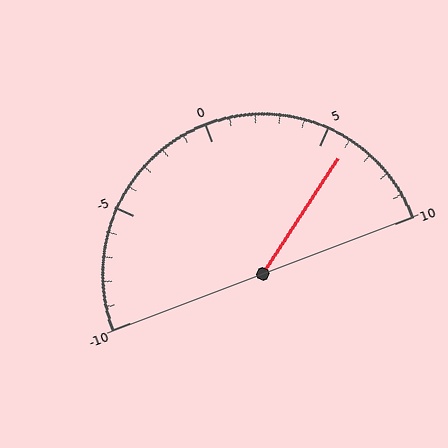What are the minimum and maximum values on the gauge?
The gauge ranges from -10 to 10.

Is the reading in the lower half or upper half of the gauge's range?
The reading is in the upper half of the range (-10 to 10).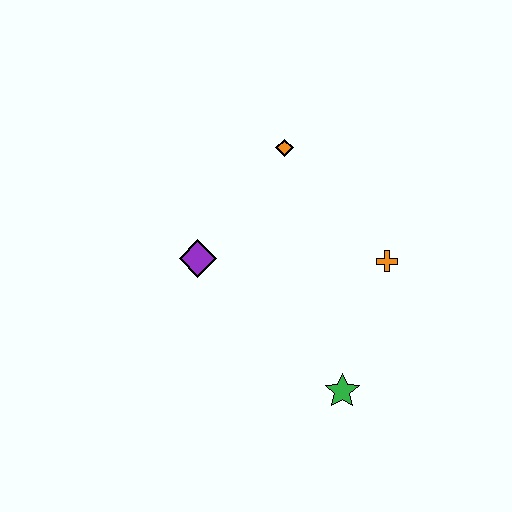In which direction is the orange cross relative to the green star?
The orange cross is above the green star.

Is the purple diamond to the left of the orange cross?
Yes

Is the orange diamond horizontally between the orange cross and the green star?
No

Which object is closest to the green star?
The orange cross is closest to the green star.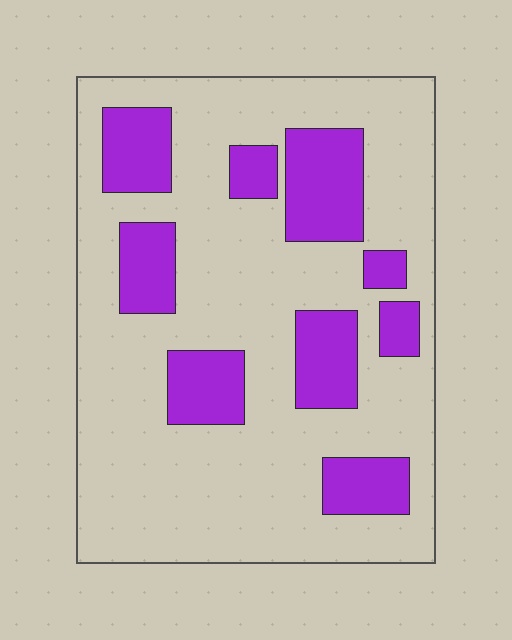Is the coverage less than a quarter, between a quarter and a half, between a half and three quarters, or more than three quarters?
Between a quarter and a half.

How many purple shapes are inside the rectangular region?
9.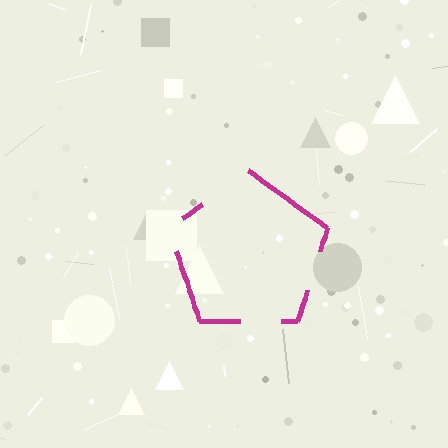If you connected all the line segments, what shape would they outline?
They would outline a pentagon.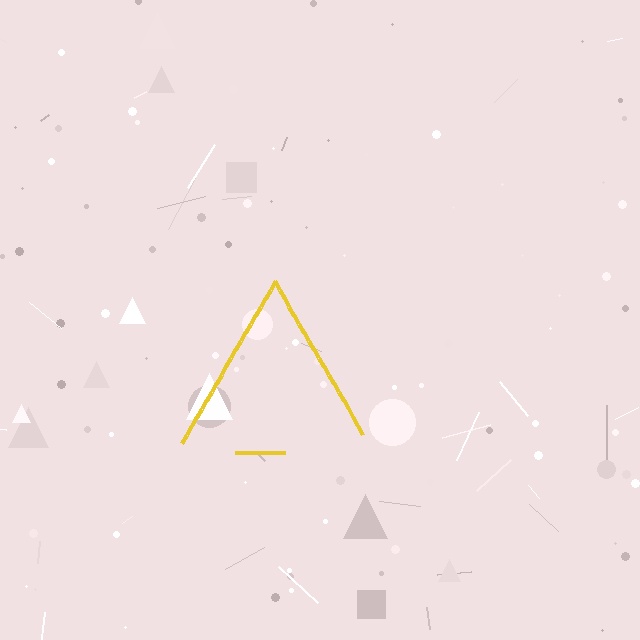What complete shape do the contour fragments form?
The contour fragments form a triangle.